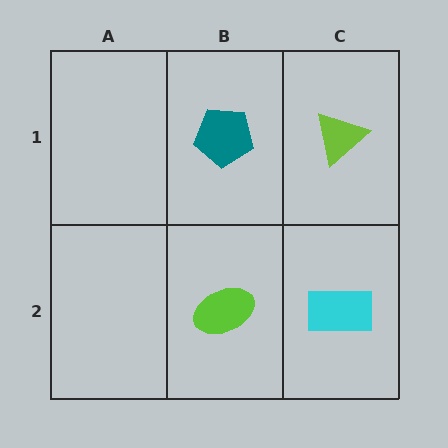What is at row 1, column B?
A teal pentagon.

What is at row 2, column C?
A cyan rectangle.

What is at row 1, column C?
A lime triangle.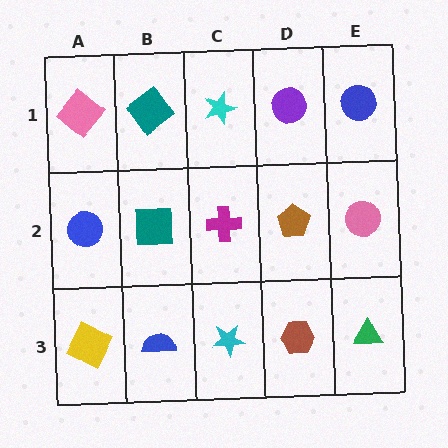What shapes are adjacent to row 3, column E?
A pink circle (row 2, column E), a brown hexagon (row 3, column D).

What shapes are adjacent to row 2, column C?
A cyan star (row 1, column C), a cyan star (row 3, column C), a teal square (row 2, column B), a brown pentagon (row 2, column D).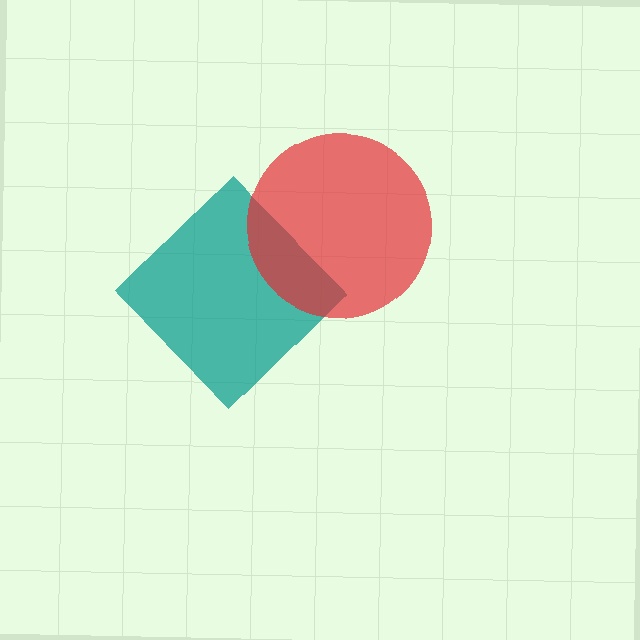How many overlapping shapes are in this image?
There are 2 overlapping shapes in the image.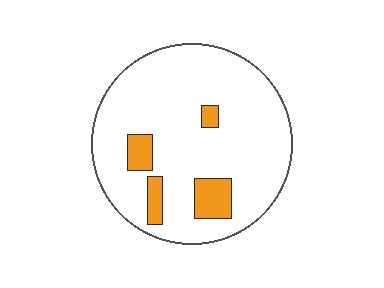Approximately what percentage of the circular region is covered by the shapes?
Approximately 10%.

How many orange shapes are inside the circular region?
4.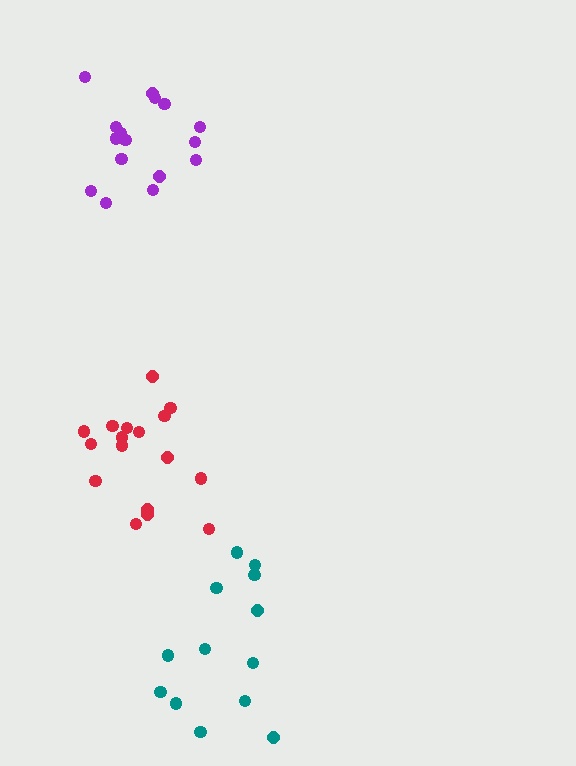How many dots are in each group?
Group 1: 13 dots, Group 2: 17 dots, Group 3: 16 dots (46 total).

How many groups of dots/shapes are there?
There are 3 groups.